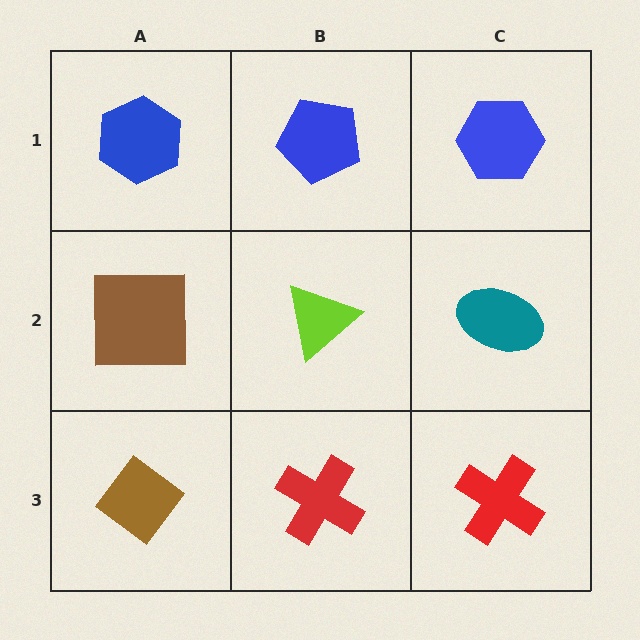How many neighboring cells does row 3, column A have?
2.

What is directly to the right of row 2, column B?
A teal ellipse.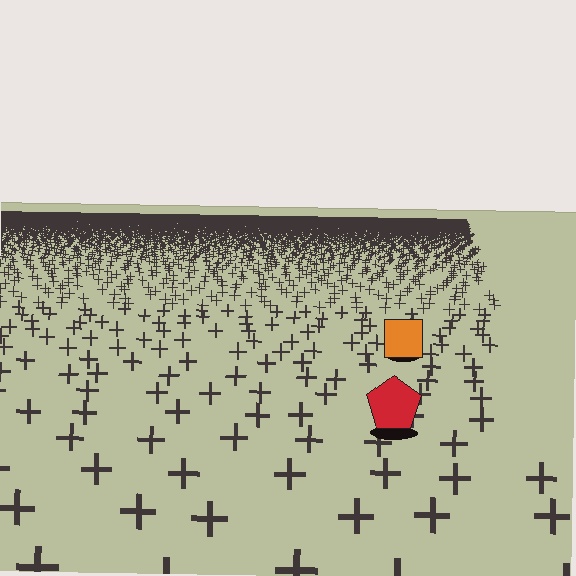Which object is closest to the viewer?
The red pentagon is closest. The texture marks near it are larger and more spread out.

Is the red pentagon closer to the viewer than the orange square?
Yes. The red pentagon is closer — you can tell from the texture gradient: the ground texture is coarser near it.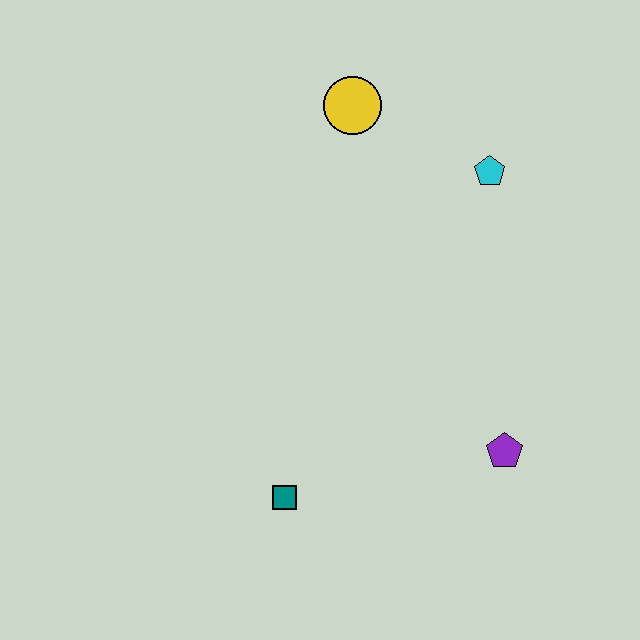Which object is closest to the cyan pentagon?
The yellow circle is closest to the cyan pentagon.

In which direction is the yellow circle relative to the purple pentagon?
The yellow circle is above the purple pentagon.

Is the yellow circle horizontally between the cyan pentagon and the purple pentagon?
No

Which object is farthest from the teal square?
The yellow circle is farthest from the teal square.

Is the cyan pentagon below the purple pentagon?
No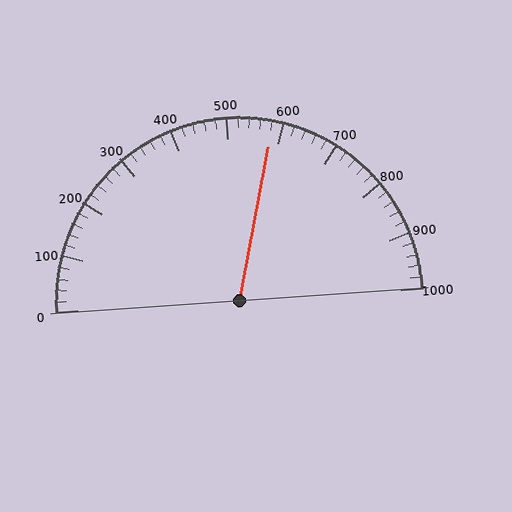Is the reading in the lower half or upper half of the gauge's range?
The reading is in the upper half of the range (0 to 1000).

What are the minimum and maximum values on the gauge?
The gauge ranges from 0 to 1000.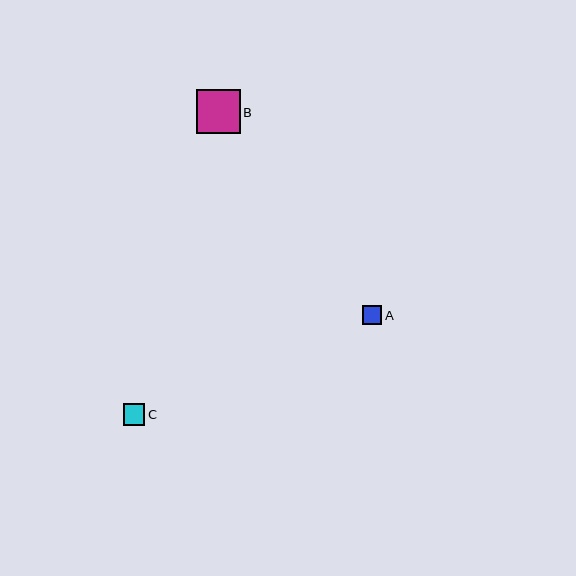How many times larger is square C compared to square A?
Square C is approximately 1.1 times the size of square A.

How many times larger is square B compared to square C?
Square B is approximately 2.0 times the size of square C.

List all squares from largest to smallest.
From largest to smallest: B, C, A.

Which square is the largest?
Square B is the largest with a size of approximately 44 pixels.